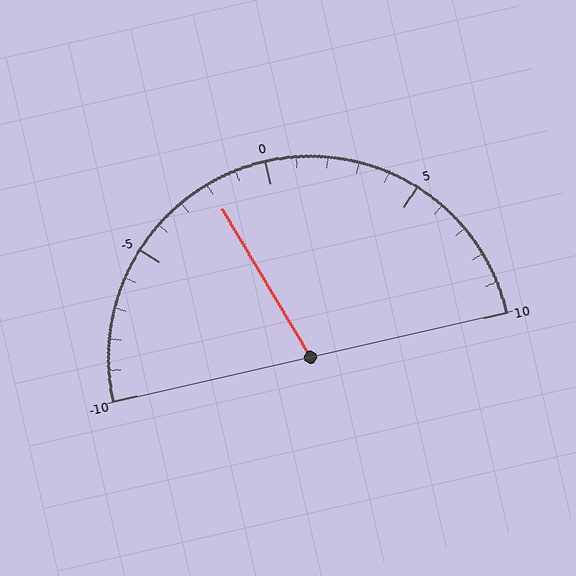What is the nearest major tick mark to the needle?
The nearest major tick mark is 0.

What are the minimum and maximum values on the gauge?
The gauge ranges from -10 to 10.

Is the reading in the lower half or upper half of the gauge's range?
The reading is in the lower half of the range (-10 to 10).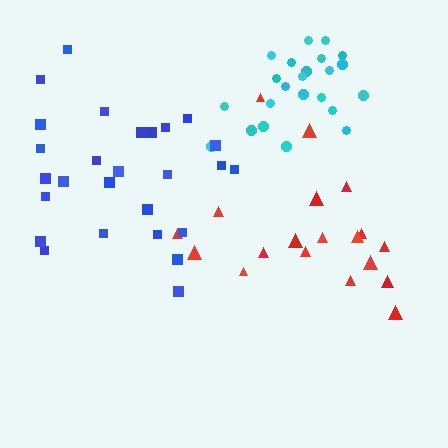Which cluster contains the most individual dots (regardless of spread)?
Blue (27).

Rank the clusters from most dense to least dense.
cyan, blue, red.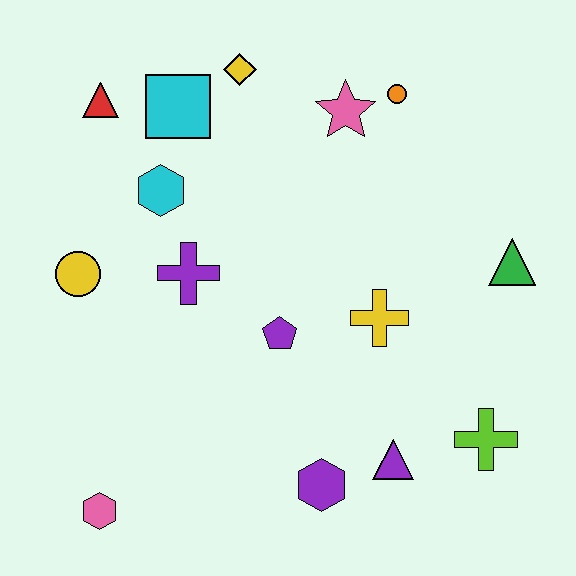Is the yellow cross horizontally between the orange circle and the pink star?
Yes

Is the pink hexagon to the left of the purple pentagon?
Yes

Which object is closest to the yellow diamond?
The cyan square is closest to the yellow diamond.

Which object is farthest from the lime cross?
The red triangle is farthest from the lime cross.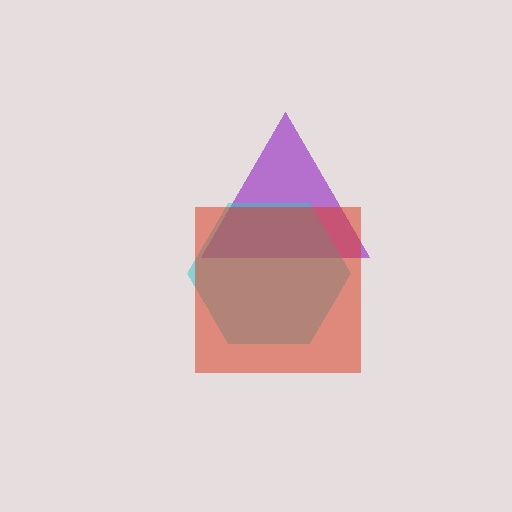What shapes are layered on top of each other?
The layered shapes are: a purple triangle, a cyan hexagon, a red square.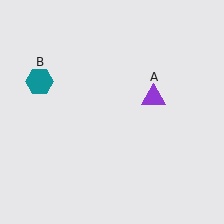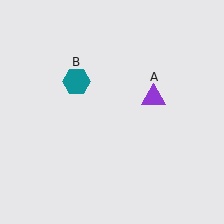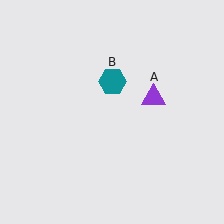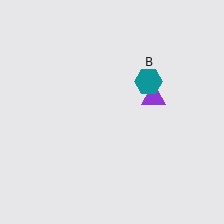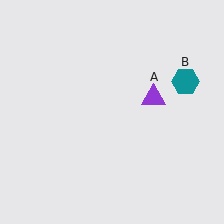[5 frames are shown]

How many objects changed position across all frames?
1 object changed position: teal hexagon (object B).